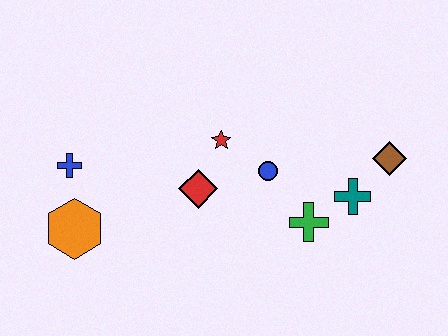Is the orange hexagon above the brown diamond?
No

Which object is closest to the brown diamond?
The teal cross is closest to the brown diamond.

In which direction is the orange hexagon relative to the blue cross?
The orange hexagon is below the blue cross.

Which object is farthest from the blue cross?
The brown diamond is farthest from the blue cross.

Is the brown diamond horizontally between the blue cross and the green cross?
No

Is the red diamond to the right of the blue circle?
No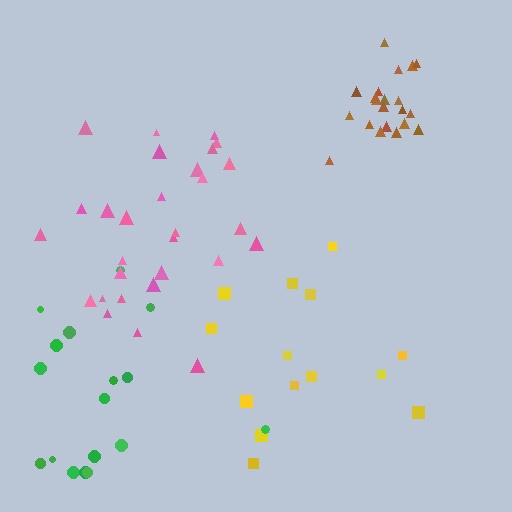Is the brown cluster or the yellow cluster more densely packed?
Brown.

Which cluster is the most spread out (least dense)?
Green.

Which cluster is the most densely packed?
Brown.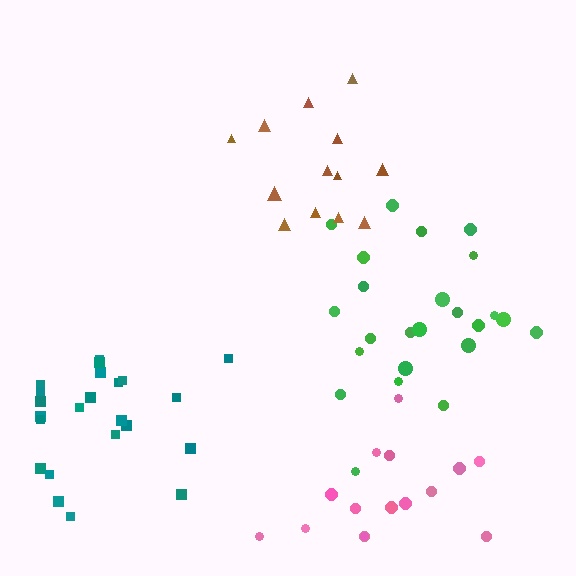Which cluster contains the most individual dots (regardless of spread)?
Green (24).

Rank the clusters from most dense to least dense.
teal, green, brown, pink.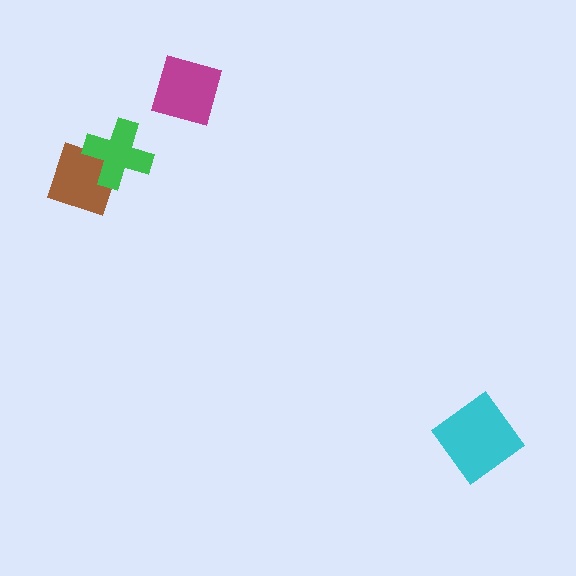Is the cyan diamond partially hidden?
No, no other shape covers it.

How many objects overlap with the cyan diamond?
0 objects overlap with the cyan diamond.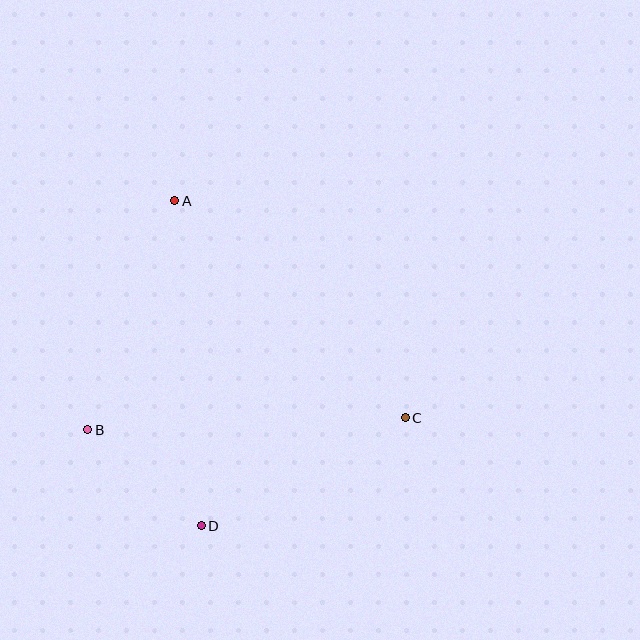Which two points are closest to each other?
Points B and D are closest to each other.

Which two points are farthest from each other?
Points A and D are farthest from each other.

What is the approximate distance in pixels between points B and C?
The distance between B and C is approximately 318 pixels.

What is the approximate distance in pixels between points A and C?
The distance between A and C is approximately 317 pixels.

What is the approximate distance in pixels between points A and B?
The distance between A and B is approximately 245 pixels.